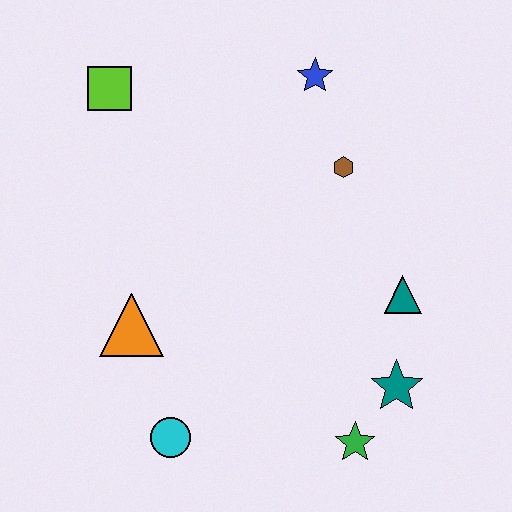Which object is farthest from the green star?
The lime square is farthest from the green star.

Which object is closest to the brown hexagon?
The blue star is closest to the brown hexagon.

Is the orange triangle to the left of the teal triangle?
Yes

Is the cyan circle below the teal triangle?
Yes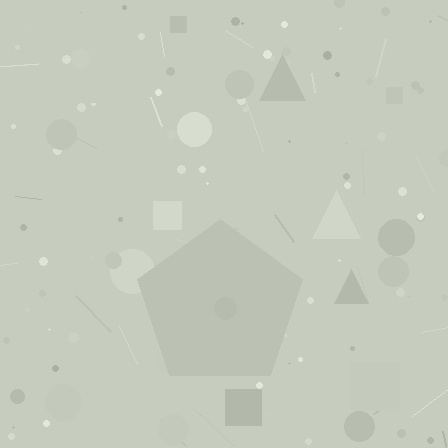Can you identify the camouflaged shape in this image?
The camouflaged shape is a pentagon.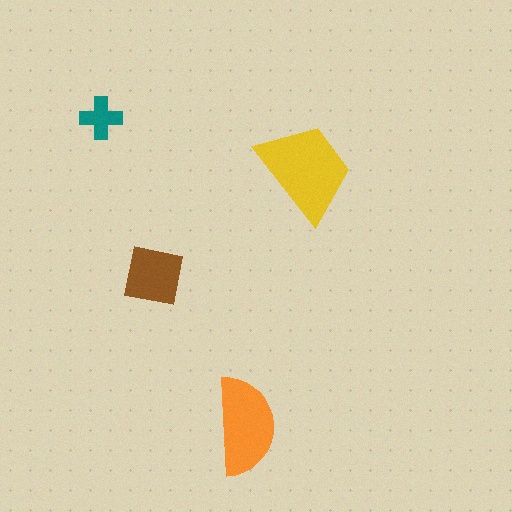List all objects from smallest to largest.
The teal cross, the brown square, the orange semicircle, the yellow trapezoid.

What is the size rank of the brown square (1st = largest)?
3rd.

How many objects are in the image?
There are 4 objects in the image.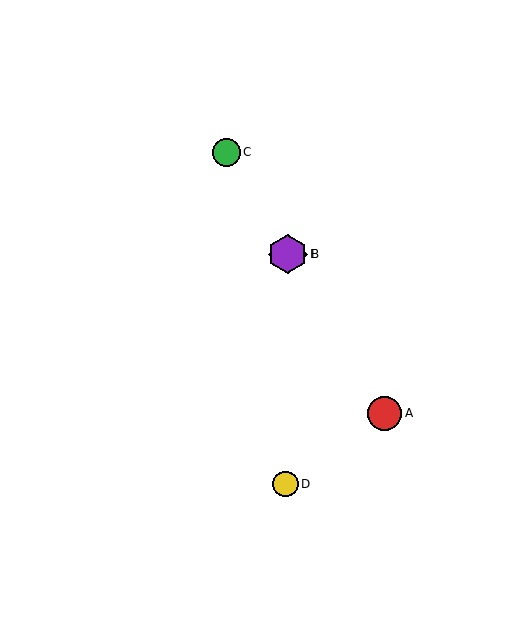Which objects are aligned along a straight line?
Objects A, B, C, E are aligned along a straight line.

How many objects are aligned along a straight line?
4 objects (A, B, C, E) are aligned along a straight line.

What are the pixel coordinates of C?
Object C is at (226, 152).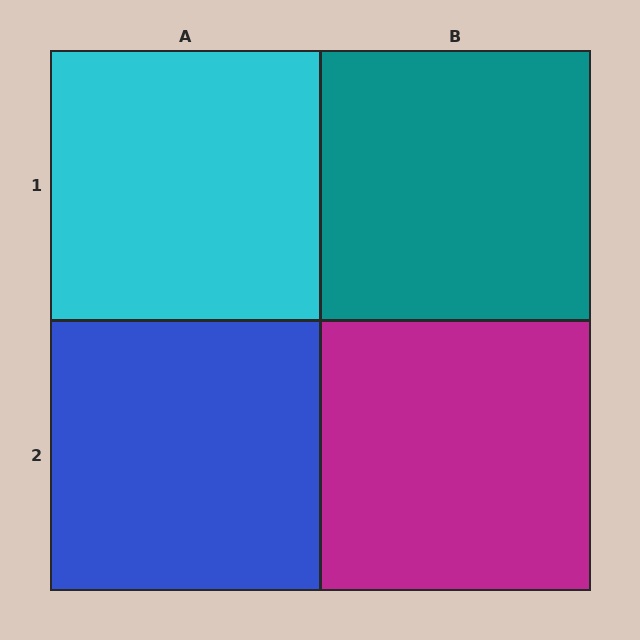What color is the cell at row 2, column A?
Blue.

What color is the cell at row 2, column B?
Magenta.